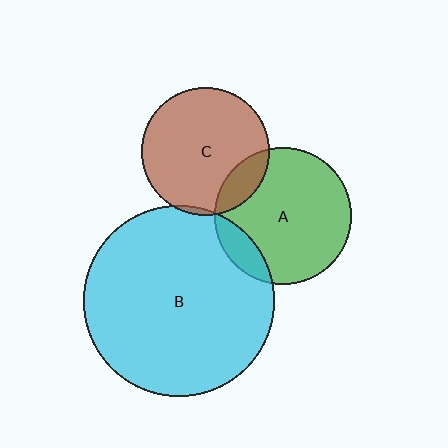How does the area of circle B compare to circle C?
Approximately 2.2 times.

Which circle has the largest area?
Circle B (cyan).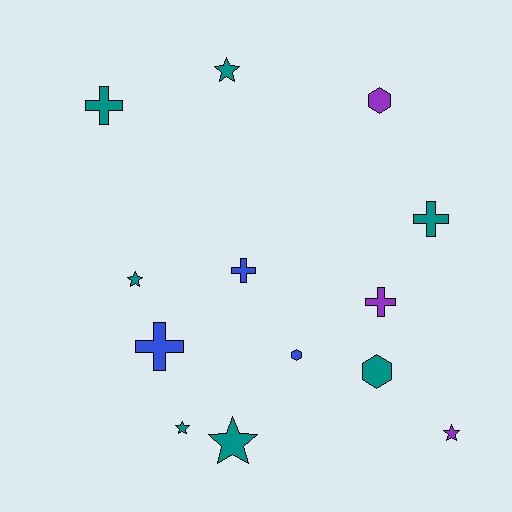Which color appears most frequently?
Teal, with 7 objects.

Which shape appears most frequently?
Cross, with 5 objects.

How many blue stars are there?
There are no blue stars.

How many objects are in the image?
There are 13 objects.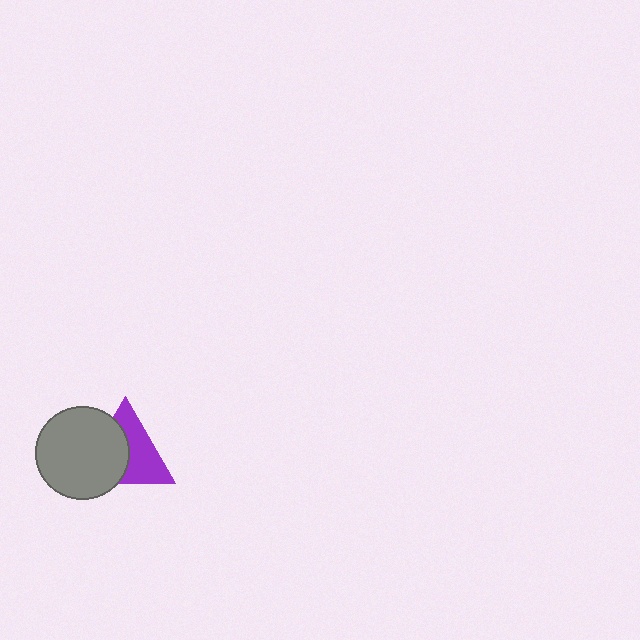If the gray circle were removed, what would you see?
You would see the complete purple triangle.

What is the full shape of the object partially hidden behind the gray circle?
The partially hidden object is a purple triangle.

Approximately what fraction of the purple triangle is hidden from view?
Roughly 48% of the purple triangle is hidden behind the gray circle.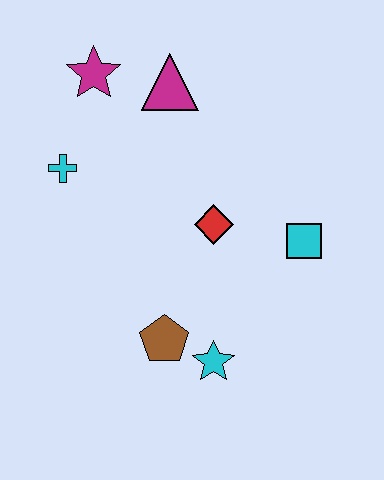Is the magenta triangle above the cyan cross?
Yes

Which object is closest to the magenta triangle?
The magenta star is closest to the magenta triangle.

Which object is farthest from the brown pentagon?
The magenta star is farthest from the brown pentagon.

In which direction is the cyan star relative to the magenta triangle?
The cyan star is below the magenta triangle.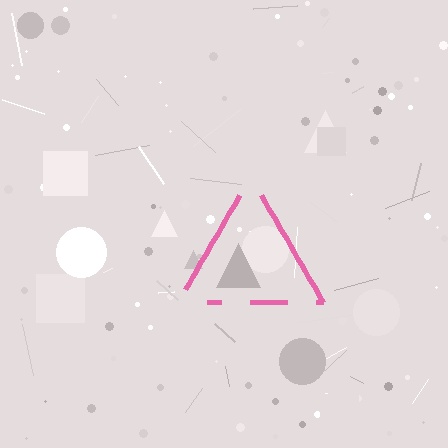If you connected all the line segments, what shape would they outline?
They would outline a triangle.